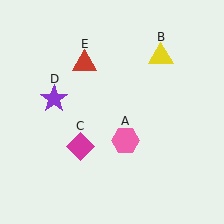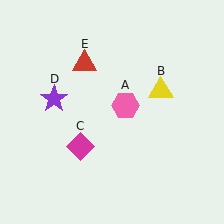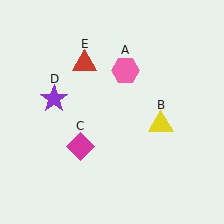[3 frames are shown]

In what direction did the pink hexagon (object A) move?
The pink hexagon (object A) moved up.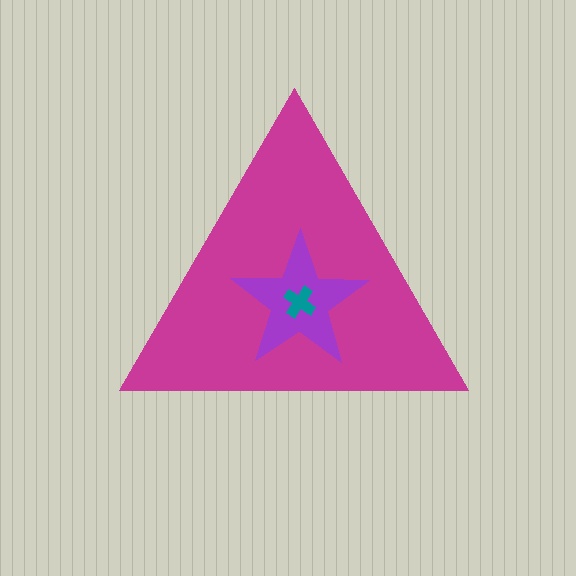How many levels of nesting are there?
3.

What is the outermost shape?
The magenta triangle.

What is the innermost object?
The teal cross.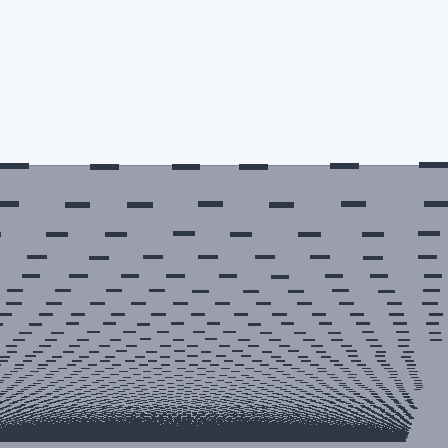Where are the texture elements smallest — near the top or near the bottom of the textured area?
Near the bottom.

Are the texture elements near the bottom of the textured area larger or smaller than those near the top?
Smaller. The gradient is inverted — elements near the bottom are smaller and denser.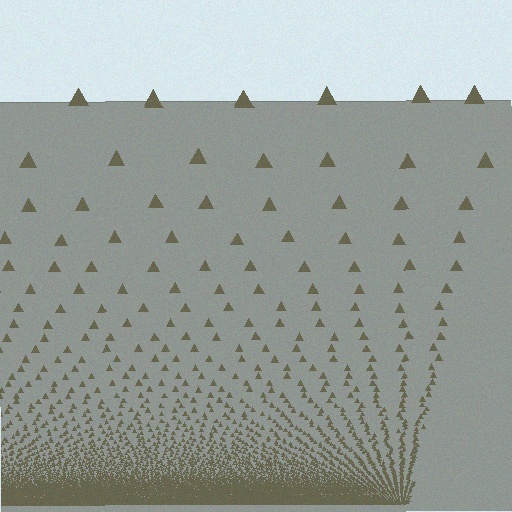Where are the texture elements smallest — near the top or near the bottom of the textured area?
Near the bottom.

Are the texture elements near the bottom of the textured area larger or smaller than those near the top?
Smaller. The gradient is inverted — elements near the bottom are smaller and denser.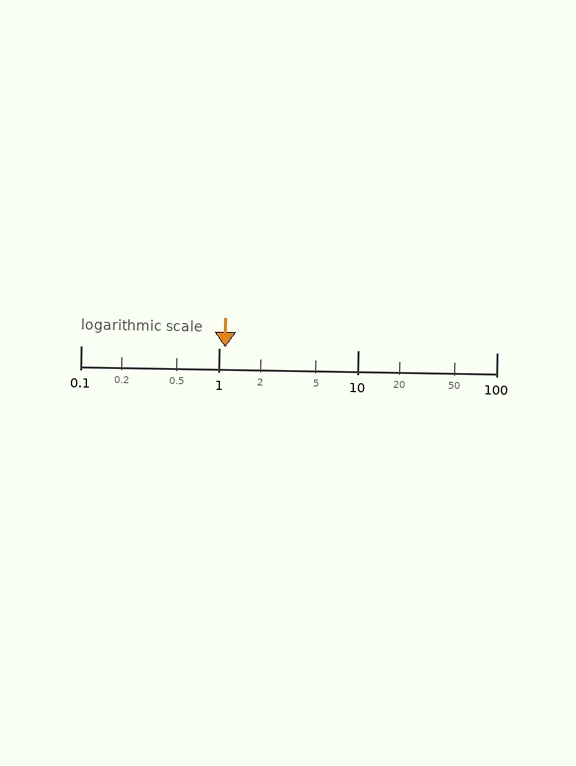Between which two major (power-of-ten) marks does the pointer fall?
The pointer is between 1 and 10.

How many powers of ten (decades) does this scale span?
The scale spans 3 decades, from 0.1 to 100.